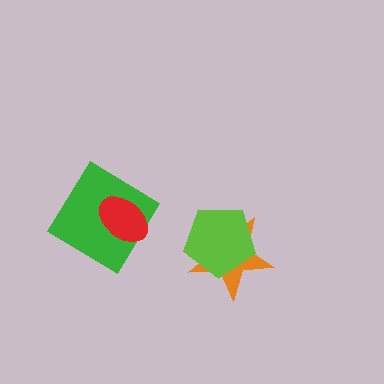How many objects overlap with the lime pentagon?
1 object overlaps with the lime pentagon.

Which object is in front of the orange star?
The lime pentagon is in front of the orange star.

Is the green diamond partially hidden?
Yes, it is partially covered by another shape.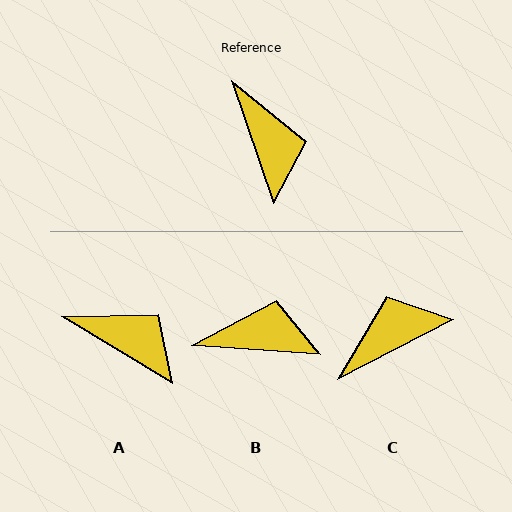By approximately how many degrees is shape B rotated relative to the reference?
Approximately 67 degrees counter-clockwise.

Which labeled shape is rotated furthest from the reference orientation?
C, about 98 degrees away.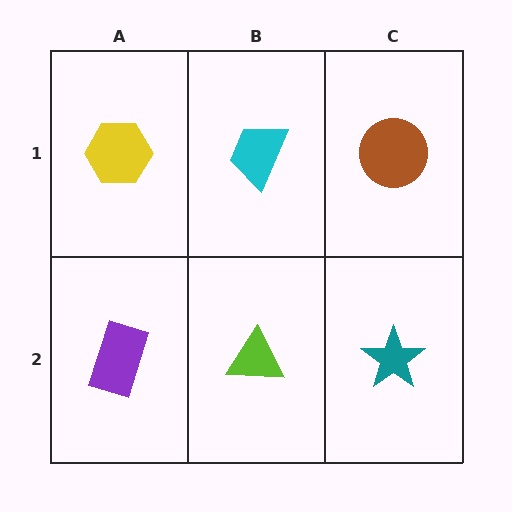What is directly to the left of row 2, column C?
A lime triangle.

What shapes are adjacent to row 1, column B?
A lime triangle (row 2, column B), a yellow hexagon (row 1, column A), a brown circle (row 1, column C).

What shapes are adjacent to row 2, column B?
A cyan trapezoid (row 1, column B), a purple rectangle (row 2, column A), a teal star (row 2, column C).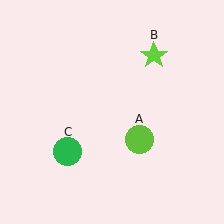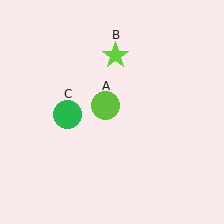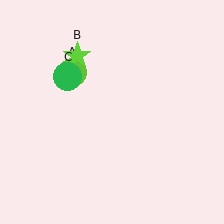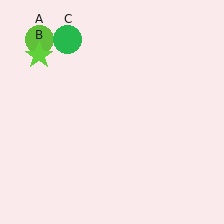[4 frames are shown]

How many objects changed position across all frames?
3 objects changed position: lime circle (object A), lime star (object B), green circle (object C).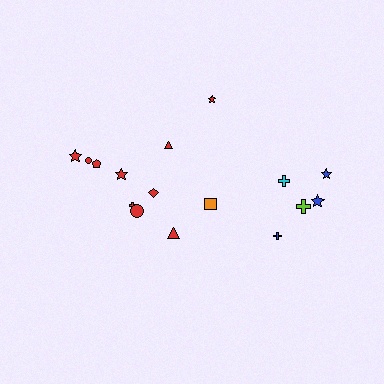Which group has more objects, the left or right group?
The left group.